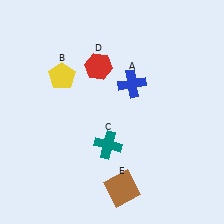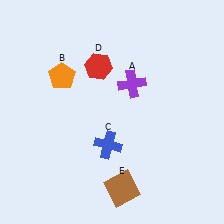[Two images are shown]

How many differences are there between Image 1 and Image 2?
There are 3 differences between the two images.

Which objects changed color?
A changed from blue to purple. B changed from yellow to orange. C changed from teal to blue.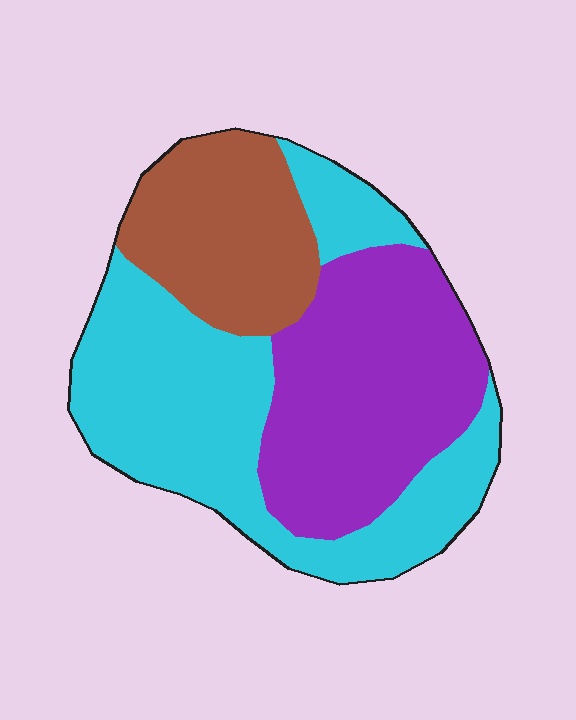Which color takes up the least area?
Brown, at roughly 20%.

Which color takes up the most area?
Cyan, at roughly 45%.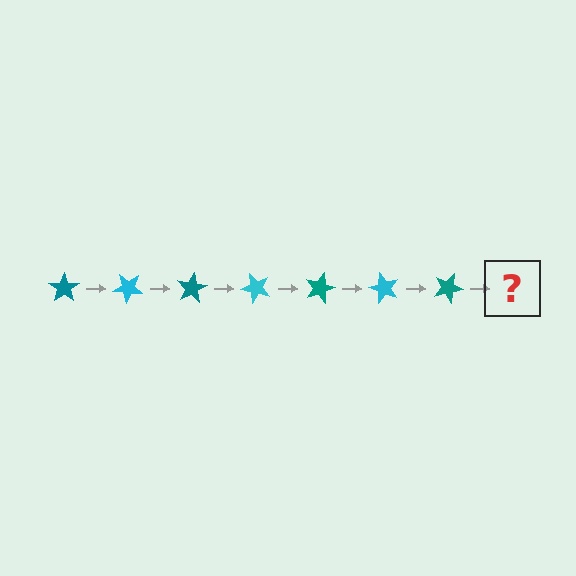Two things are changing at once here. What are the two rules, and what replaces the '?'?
The two rules are that it rotates 40 degrees each step and the color cycles through teal and cyan. The '?' should be a cyan star, rotated 280 degrees from the start.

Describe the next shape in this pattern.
It should be a cyan star, rotated 280 degrees from the start.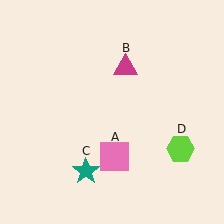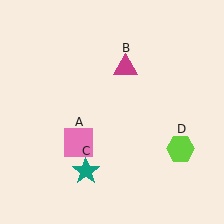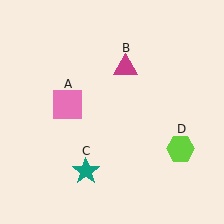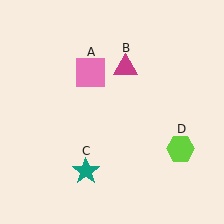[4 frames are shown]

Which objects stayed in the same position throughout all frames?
Magenta triangle (object B) and teal star (object C) and lime hexagon (object D) remained stationary.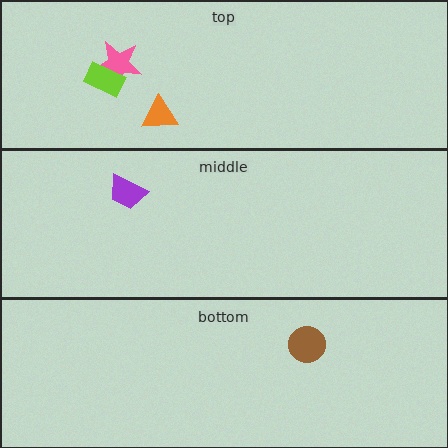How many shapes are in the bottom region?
1.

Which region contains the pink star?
The top region.